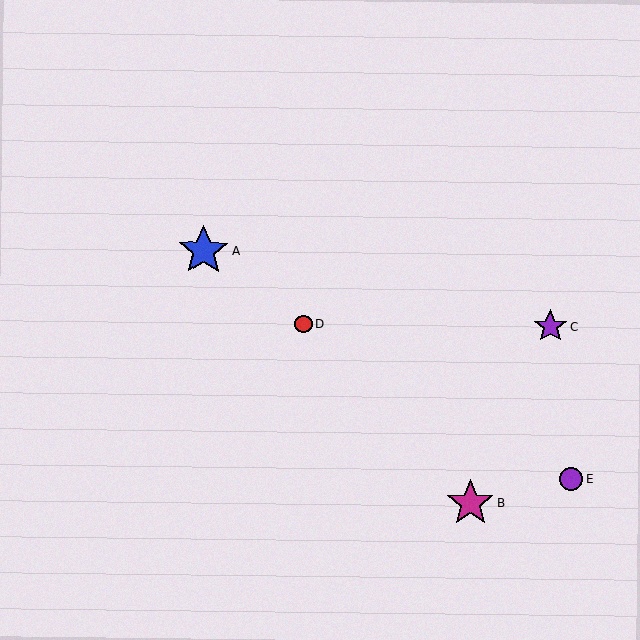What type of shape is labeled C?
Shape C is a purple star.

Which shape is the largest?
The blue star (labeled A) is the largest.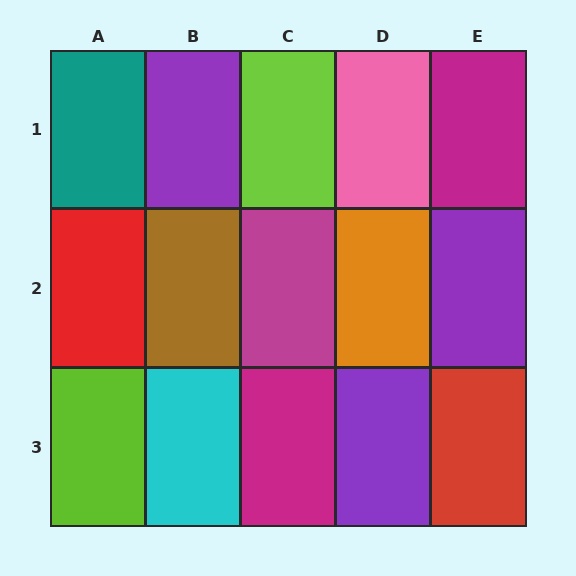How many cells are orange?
1 cell is orange.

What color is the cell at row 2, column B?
Brown.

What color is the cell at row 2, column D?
Orange.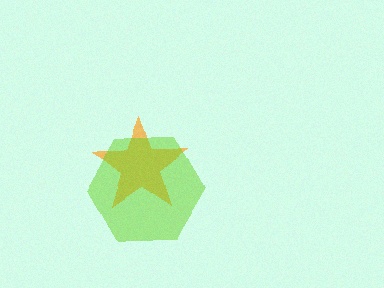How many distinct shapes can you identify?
There are 2 distinct shapes: an orange star, a lime hexagon.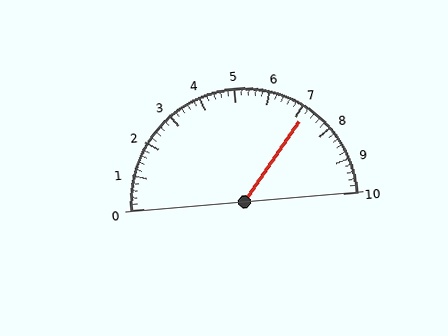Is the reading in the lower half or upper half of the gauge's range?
The reading is in the upper half of the range (0 to 10).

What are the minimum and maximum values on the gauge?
The gauge ranges from 0 to 10.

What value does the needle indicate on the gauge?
The needle indicates approximately 7.2.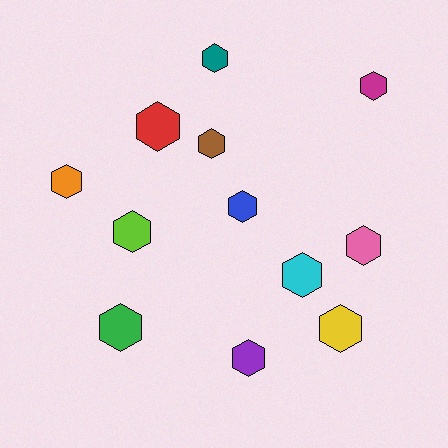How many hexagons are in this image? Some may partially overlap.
There are 12 hexagons.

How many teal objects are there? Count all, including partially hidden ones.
There is 1 teal object.